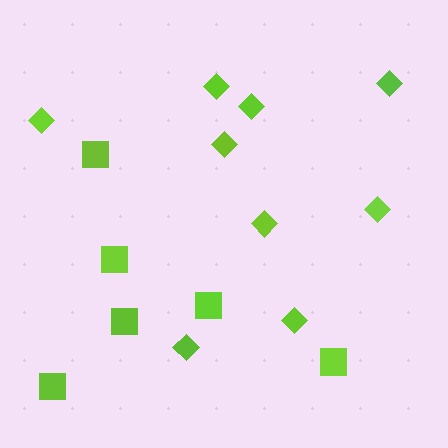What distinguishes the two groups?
There are 2 groups: one group of squares (6) and one group of diamonds (9).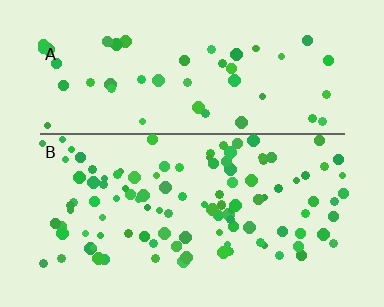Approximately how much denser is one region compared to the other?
Approximately 2.2× — region B over region A.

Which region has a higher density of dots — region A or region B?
B (the bottom).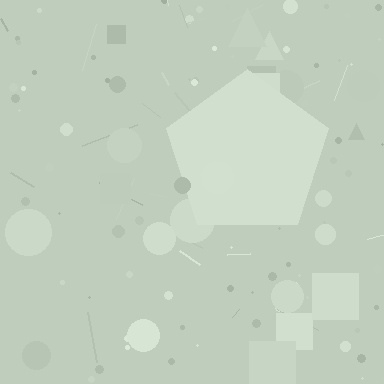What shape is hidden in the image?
A pentagon is hidden in the image.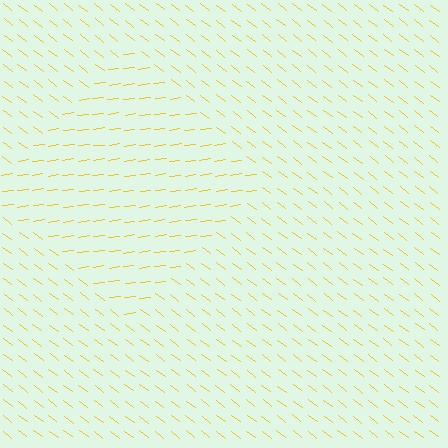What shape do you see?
I see a diamond.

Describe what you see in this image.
The image is filled with small yellow line segments. A diamond region in the image has lines oriented differently from the surrounding lines, creating a visible texture boundary.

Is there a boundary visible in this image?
Yes, there is a texture boundary formed by a change in line orientation.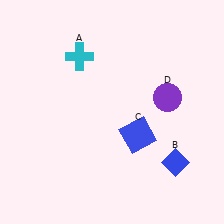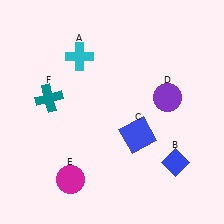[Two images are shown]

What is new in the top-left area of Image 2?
A teal cross (F) was added in the top-left area of Image 2.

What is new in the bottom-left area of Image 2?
A magenta circle (E) was added in the bottom-left area of Image 2.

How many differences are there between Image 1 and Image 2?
There are 2 differences between the two images.